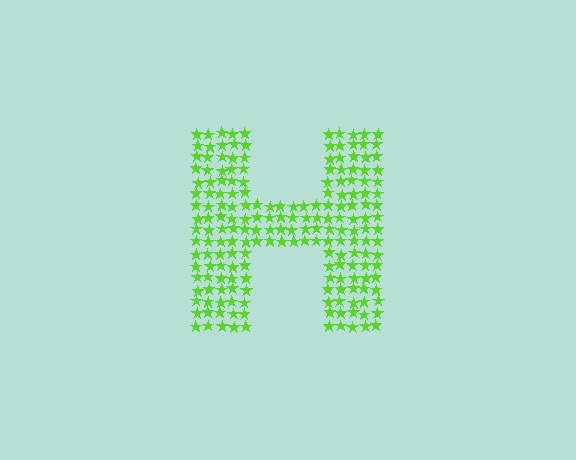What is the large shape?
The large shape is the letter H.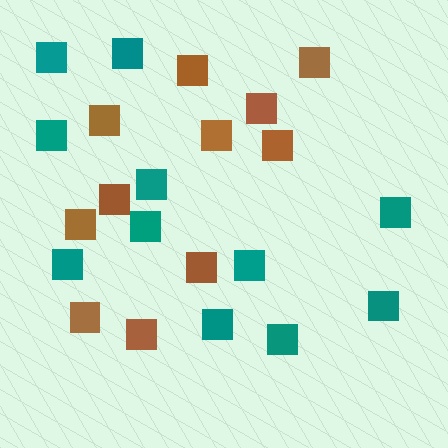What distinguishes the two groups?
There are 2 groups: one group of teal squares (11) and one group of brown squares (11).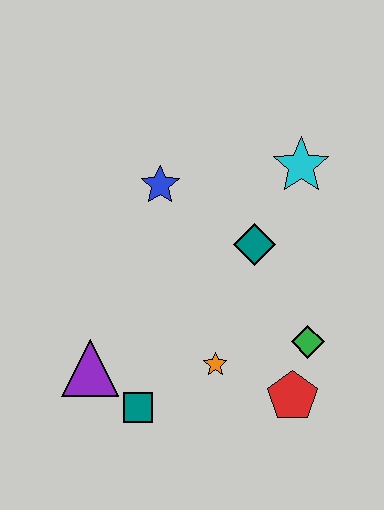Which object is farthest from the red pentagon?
The blue star is farthest from the red pentagon.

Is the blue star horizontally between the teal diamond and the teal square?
Yes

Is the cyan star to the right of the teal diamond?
Yes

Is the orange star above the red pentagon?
Yes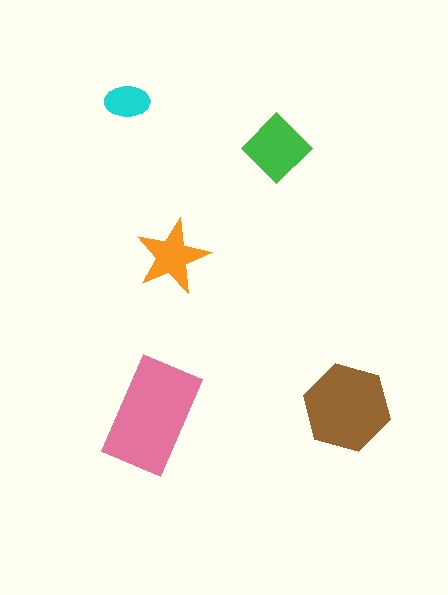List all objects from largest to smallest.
The pink rectangle, the brown hexagon, the green diamond, the orange star, the cyan ellipse.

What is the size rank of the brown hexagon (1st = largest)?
2nd.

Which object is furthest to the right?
The brown hexagon is rightmost.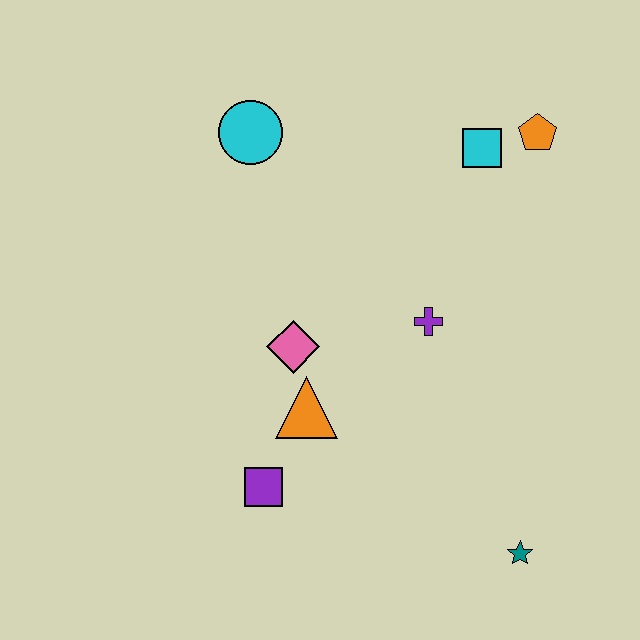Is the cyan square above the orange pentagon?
No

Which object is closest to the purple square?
The orange triangle is closest to the purple square.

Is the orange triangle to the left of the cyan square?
Yes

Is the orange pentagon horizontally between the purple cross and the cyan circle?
No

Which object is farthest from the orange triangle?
The orange pentagon is farthest from the orange triangle.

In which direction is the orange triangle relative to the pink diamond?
The orange triangle is below the pink diamond.